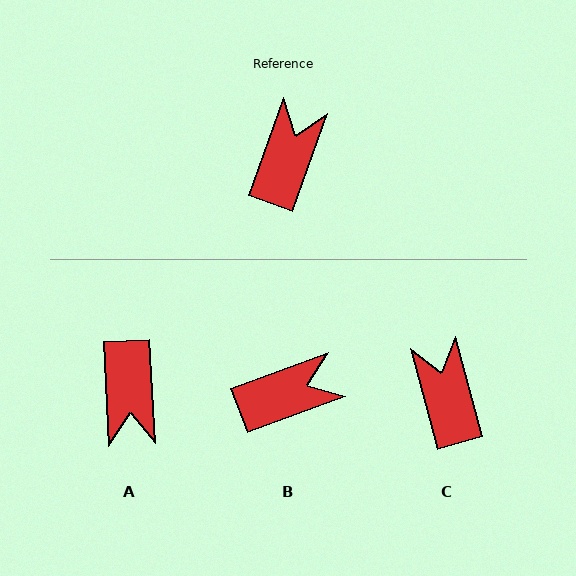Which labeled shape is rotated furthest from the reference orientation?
A, about 157 degrees away.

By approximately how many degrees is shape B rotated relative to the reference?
Approximately 50 degrees clockwise.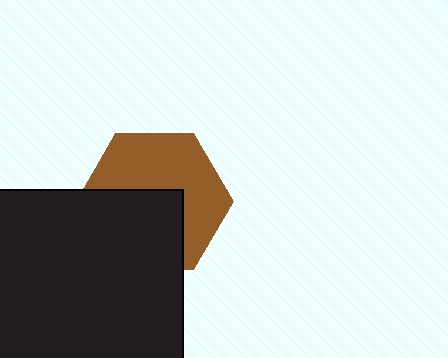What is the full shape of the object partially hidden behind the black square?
The partially hidden object is a brown hexagon.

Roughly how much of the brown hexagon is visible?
About half of it is visible (roughly 55%).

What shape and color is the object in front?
The object in front is a black square.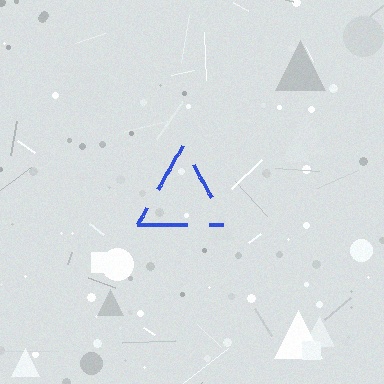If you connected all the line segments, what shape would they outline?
They would outline a triangle.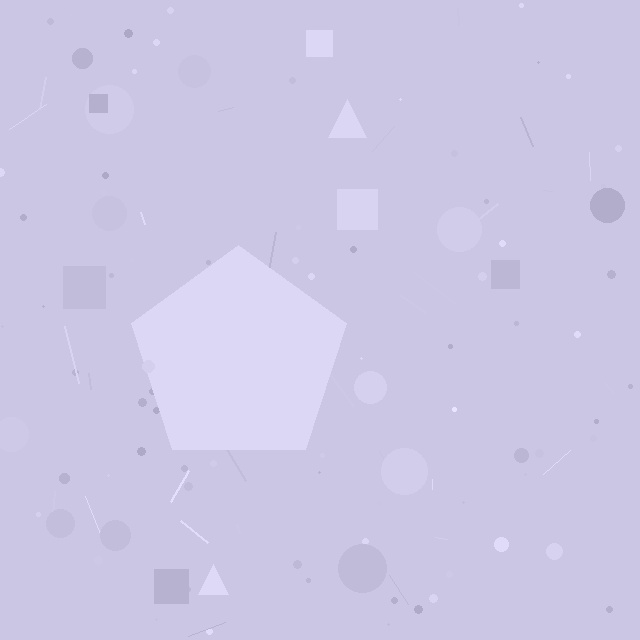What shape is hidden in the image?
A pentagon is hidden in the image.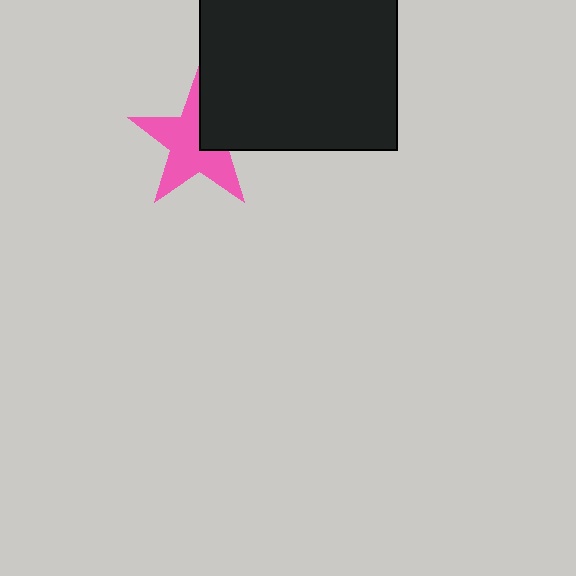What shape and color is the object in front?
The object in front is a black rectangle.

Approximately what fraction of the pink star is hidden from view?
Roughly 32% of the pink star is hidden behind the black rectangle.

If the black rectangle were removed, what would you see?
You would see the complete pink star.